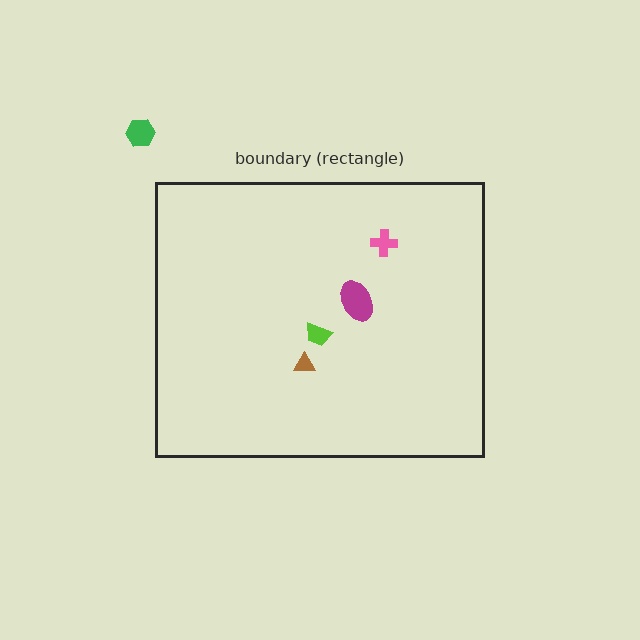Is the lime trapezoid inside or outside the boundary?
Inside.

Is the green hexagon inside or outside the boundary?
Outside.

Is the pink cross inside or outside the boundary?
Inside.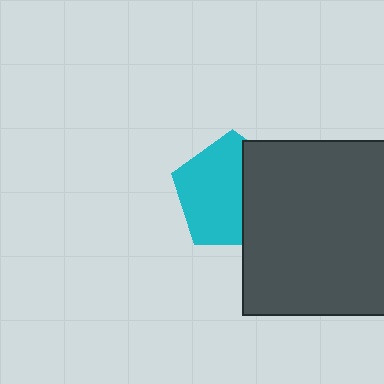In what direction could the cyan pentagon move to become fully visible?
The cyan pentagon could move left. That would shift it out from behind the dark gray square entirely.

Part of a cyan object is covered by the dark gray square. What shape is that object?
It is a pentagon.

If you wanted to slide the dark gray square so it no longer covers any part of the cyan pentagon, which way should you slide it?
Slide it right — that is the most direct way to separate the two shapes.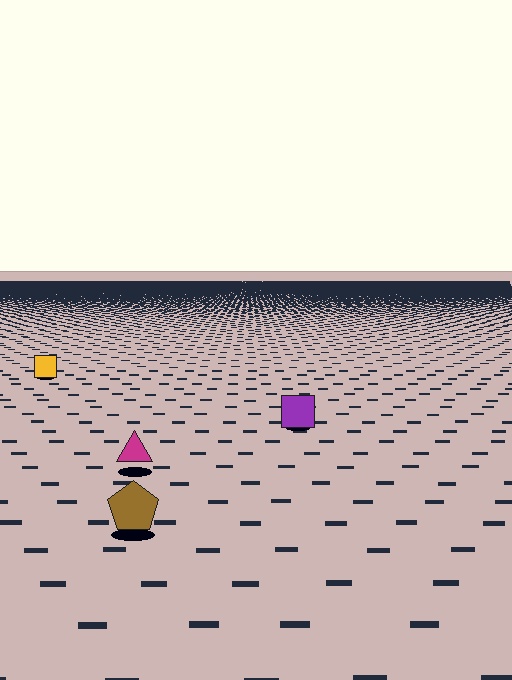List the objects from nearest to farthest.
From nearest to farthest: the brown pentagon, the magenta triangle, the purple square, the yellow square.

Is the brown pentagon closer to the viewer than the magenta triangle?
Yes. The brown pentagon is closer — you can tell from the texture gradient: the ground texture is coarser near it.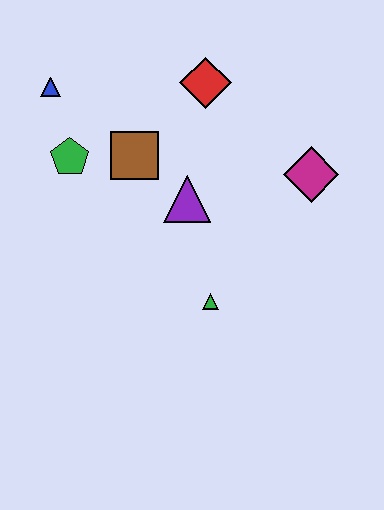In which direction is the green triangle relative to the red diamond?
The green triangle is below the red diamond.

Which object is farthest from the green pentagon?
The magenta diamond is farthest from the green pentagon.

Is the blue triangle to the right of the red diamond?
No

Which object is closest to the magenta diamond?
The purple triangle is closest to the magenta diamond.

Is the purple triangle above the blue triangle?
No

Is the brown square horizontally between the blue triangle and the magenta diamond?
Yes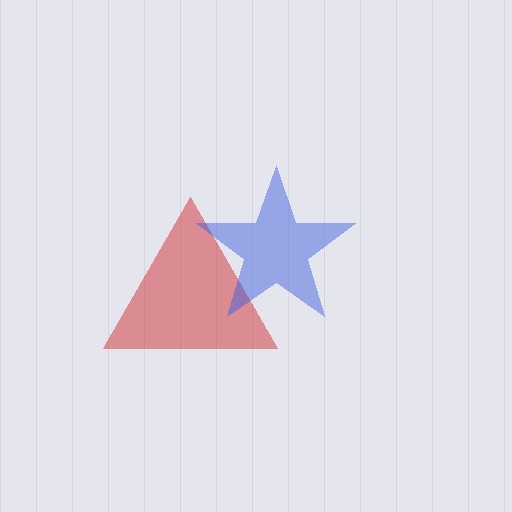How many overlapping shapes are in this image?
There are 2 overlapping shapes in the image.